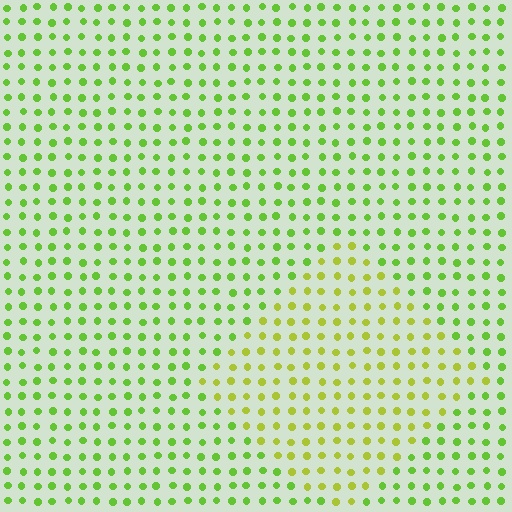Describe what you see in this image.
The image is filled with small lime elements in a uniform arrangement. A diamond-shaped region is visible where the elements are tinted to a slightly different hue, forming a subtle color boundary.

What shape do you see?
I see a diamond.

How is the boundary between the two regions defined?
The boundary is defined purely by a slight shift in hue (about 28 degrees). Spacing, size, and orientation are identical on both sides.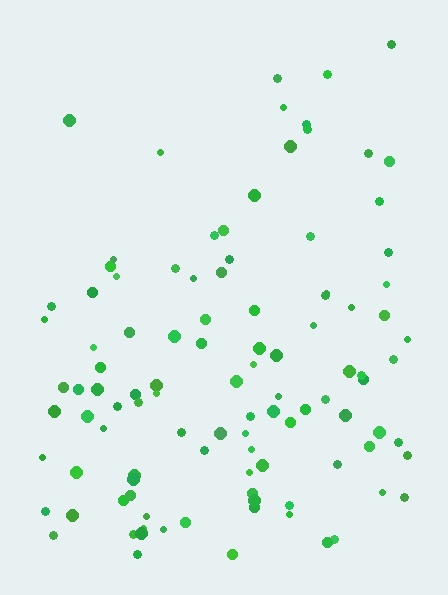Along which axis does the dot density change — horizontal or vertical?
Vertical.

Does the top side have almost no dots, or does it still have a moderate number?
Still a moderate number, just noticeably fewer than the bottom.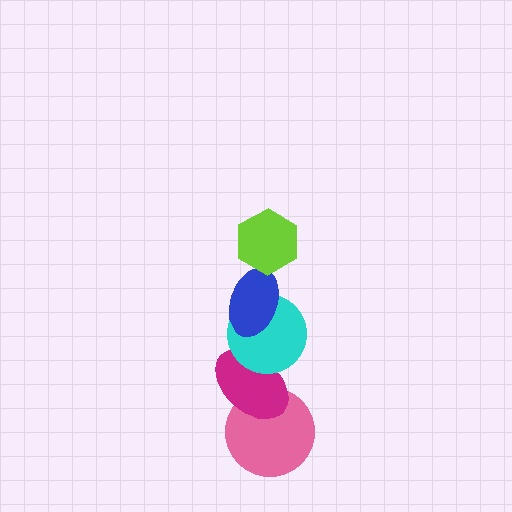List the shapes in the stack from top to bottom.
From top to bottom: the lime hexagon, the blue ellipse, the cyan circle, the magenta ellipse, the pink circle.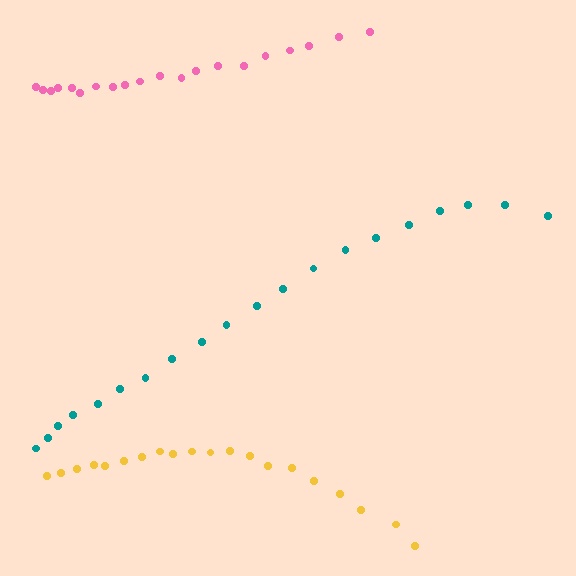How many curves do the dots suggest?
There are 3 distinct paths.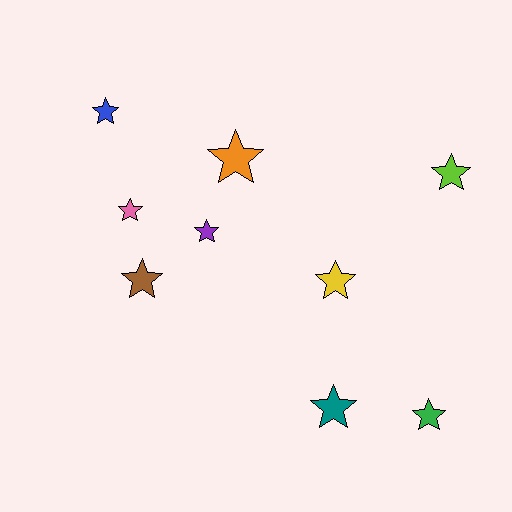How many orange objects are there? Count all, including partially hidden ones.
There is 1 orange object.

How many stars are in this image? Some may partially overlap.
There are 9 stars.